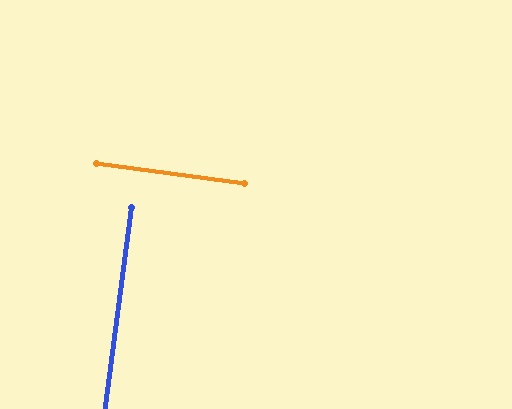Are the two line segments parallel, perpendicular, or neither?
Perpendicular — they meet at approximately 90°.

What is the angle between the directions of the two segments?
Approximately 90 degrees.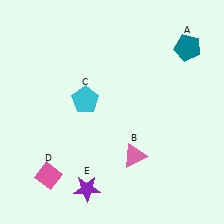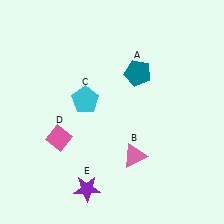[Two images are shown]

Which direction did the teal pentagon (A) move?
The teal pentagon (A) moved left.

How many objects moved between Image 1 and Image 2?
2 objects moved between the two images.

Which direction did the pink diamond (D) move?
The pink diamond (D) moved up.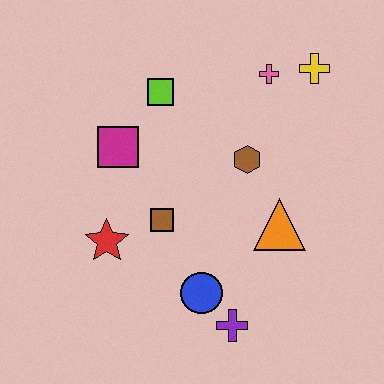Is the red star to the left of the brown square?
Yes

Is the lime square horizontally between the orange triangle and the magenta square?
Yes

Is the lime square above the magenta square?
Yes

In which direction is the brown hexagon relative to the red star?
The brown hexagon is to the right of the red star.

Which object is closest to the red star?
The brown square is closest to the red star.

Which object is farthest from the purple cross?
The yellow cross is farthest from the purple cross.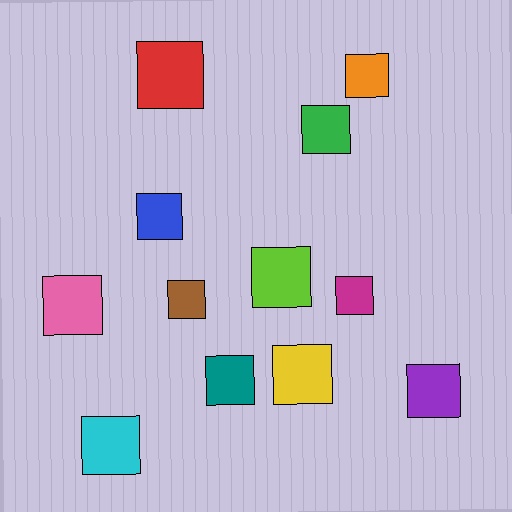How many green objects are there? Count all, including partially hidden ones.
There is 1 green object.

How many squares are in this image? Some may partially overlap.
There are 12 squares.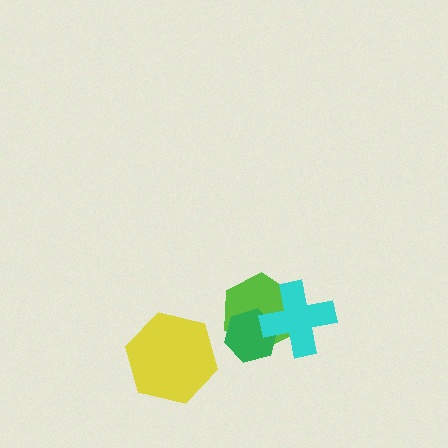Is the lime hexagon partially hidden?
Yes, it is partially covered by another shape.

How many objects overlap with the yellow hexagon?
0 objects overlap with the yellow hexagon.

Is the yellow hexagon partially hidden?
No, no other shape covers it.